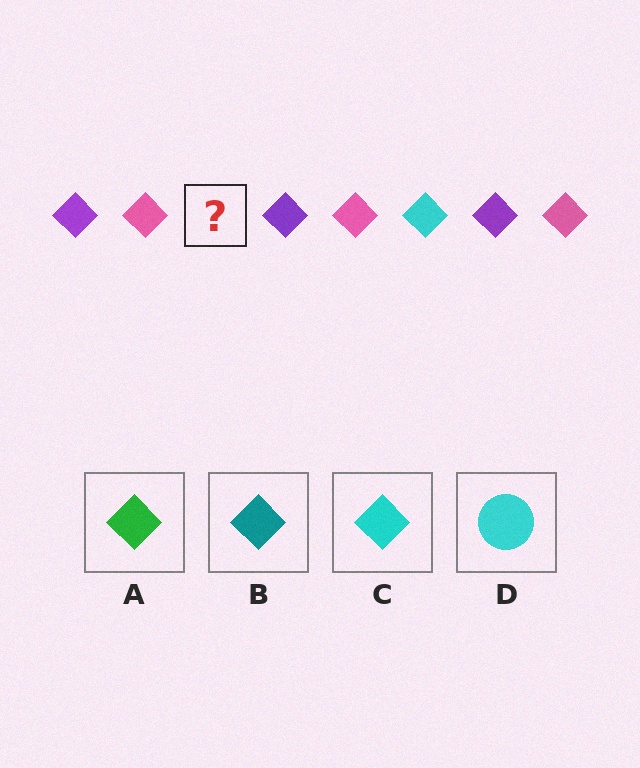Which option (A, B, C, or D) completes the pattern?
C.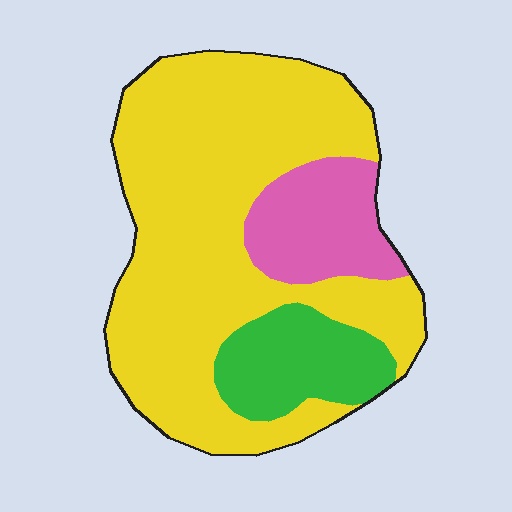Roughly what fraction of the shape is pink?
Pink takes up less than a sixth of the shape.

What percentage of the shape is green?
Green covers 15% of the shape.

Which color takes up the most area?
Yellow, at roughly 70%.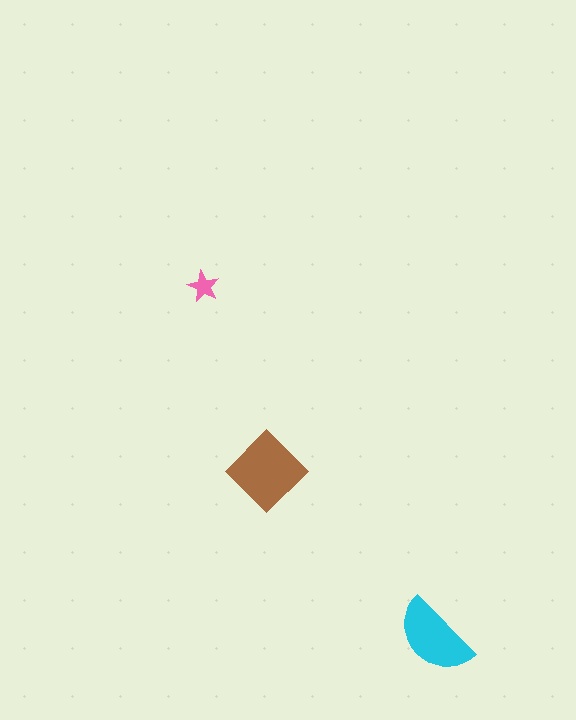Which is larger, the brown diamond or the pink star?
The brown diamond.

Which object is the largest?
The brown diamond.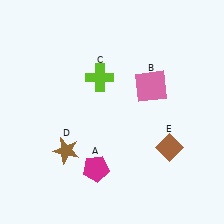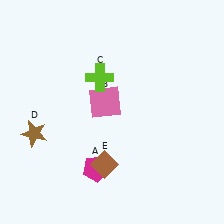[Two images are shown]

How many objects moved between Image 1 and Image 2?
3 objects moved between the two images.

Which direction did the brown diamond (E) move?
The brown diamond (E) moved left.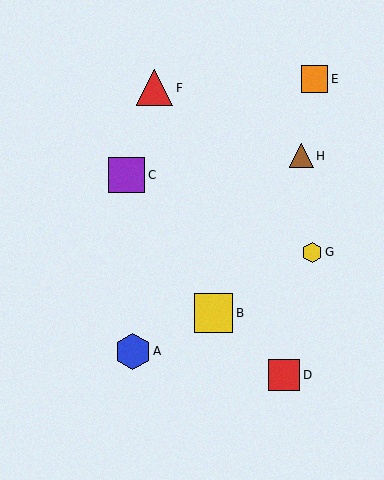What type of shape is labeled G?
Shape G is a yellow hexagon.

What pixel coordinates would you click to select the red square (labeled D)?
Click at (284, 375) to select the red square D.